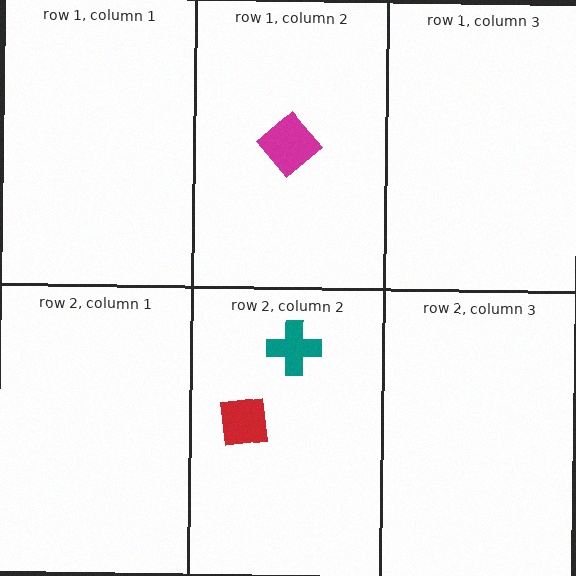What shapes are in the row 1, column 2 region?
The magenta diamond.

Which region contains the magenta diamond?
The row 1, column 2 region.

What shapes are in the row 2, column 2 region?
The teal cross, the red square.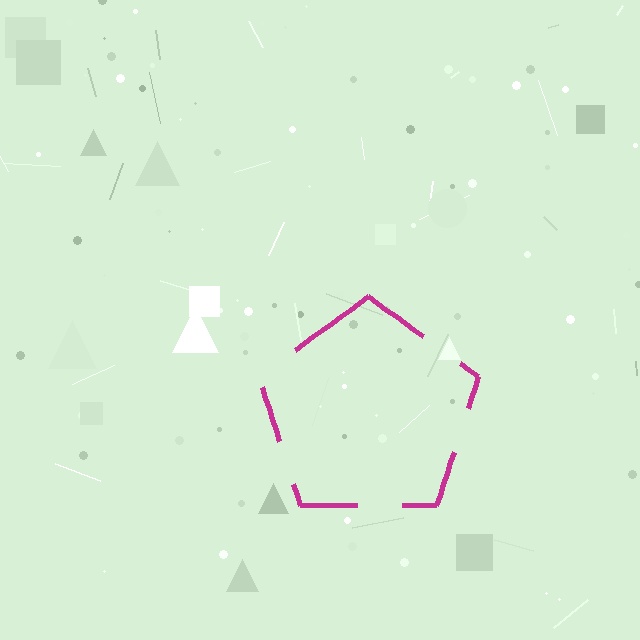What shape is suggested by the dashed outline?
The dashed outline suggests a pentagon.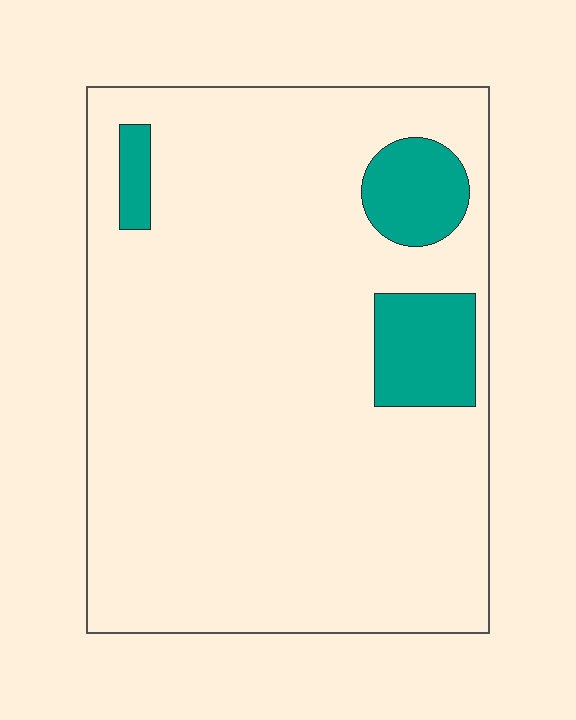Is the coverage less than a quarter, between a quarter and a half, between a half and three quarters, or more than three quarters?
Less than a quarter.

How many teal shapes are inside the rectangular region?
3.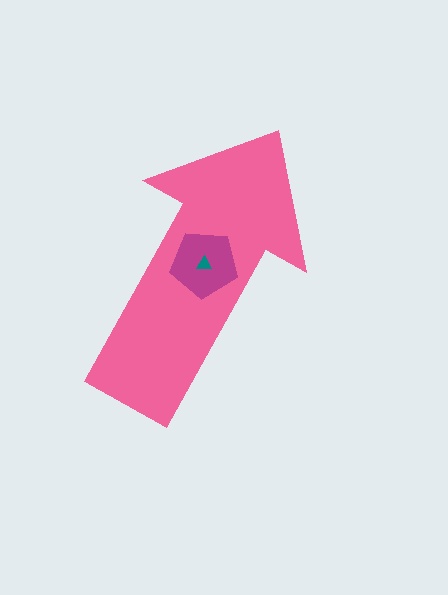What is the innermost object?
The teal triangle.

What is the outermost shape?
The pink arrow.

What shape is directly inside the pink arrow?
The magenta pentagon.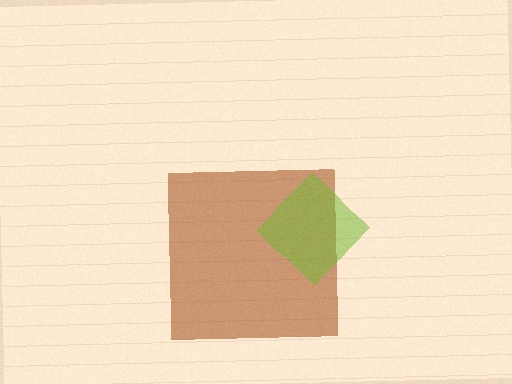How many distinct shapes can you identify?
There are 2 distinct shapes: a brown square, a lime diamond.